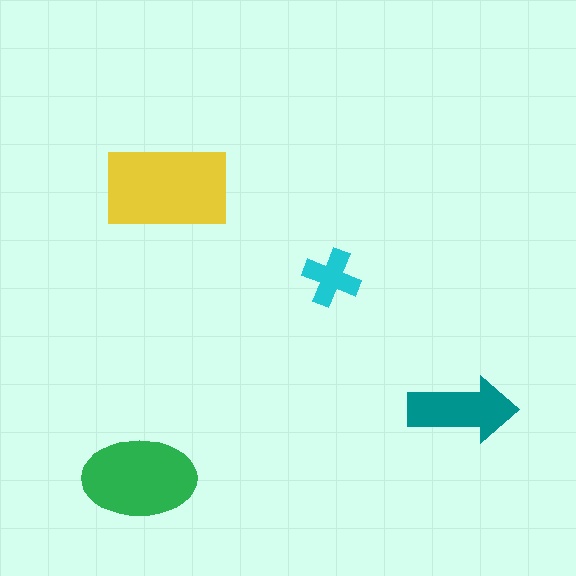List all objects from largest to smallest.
The yellow rectangle, the green ellipse, the teal arrow, the cyan cross.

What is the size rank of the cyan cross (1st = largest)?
4th.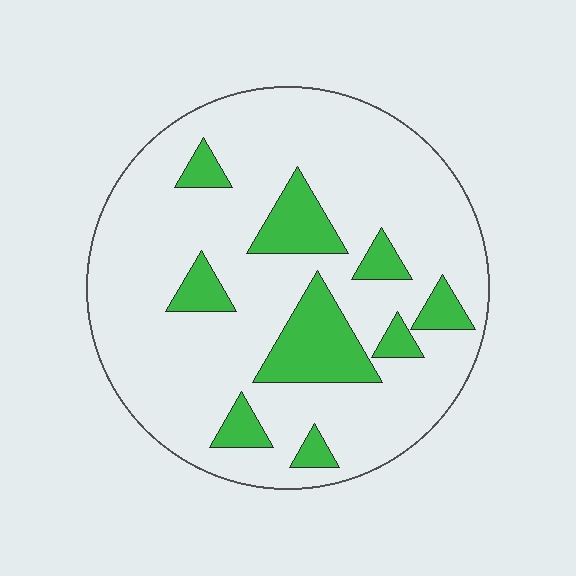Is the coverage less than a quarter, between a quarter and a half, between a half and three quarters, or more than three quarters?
Less than a quarter.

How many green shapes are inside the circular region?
9.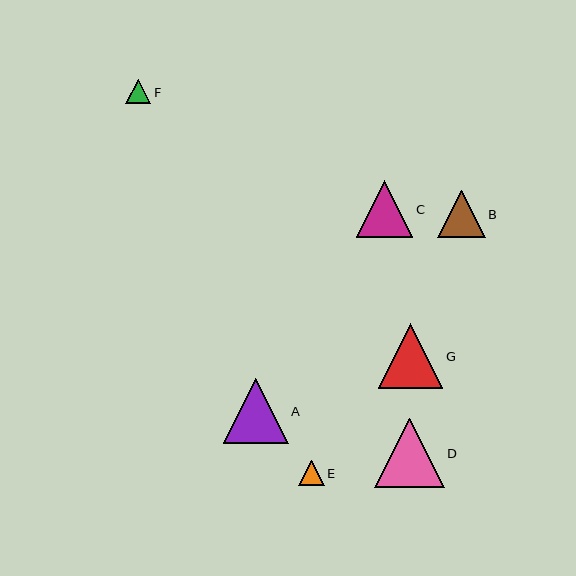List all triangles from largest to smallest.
From largest to smallest: D, A, G, C, B, E, F.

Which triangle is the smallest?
Triangle F is the smallest with a size of approximately 25 pixels.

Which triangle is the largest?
Triangle D is the largest with a size of approximately 69 pixels.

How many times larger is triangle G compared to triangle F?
Triangle G is approximately 2.6 times the size of triangle F.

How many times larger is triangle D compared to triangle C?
Triangle D is approximately 1.2 times the size of triangle C.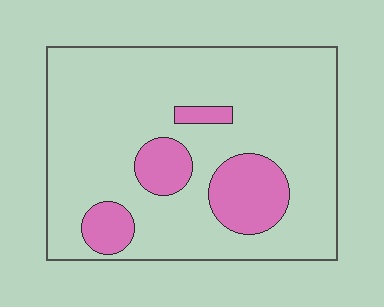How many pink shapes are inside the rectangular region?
4.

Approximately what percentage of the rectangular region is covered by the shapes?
Approximately 20%.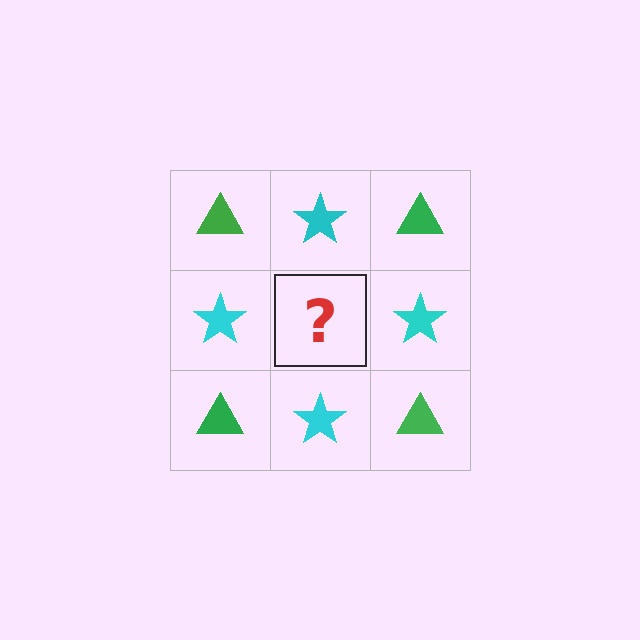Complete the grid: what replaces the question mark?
The question mark should be replaced with a green triangle.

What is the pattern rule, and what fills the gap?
The rule is that it alternates green triangle and cyan star in a checkerboard pattern. The gap should be filled with a green triangle.